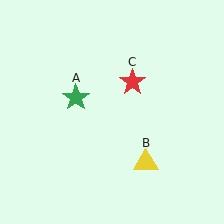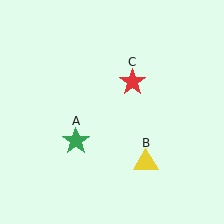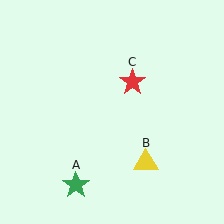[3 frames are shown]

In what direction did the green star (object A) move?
The green star (object A) moved down.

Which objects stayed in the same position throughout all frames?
Yellow triangle (object B) and red star (object C) remained stationary.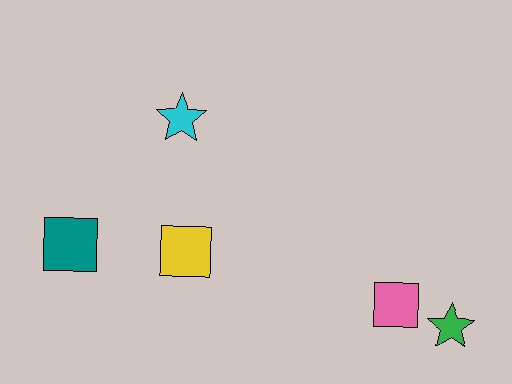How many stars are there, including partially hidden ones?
There are 2 stars.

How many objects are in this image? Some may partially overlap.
There are 5 objects.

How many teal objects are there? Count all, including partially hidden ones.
There is 1 teal object.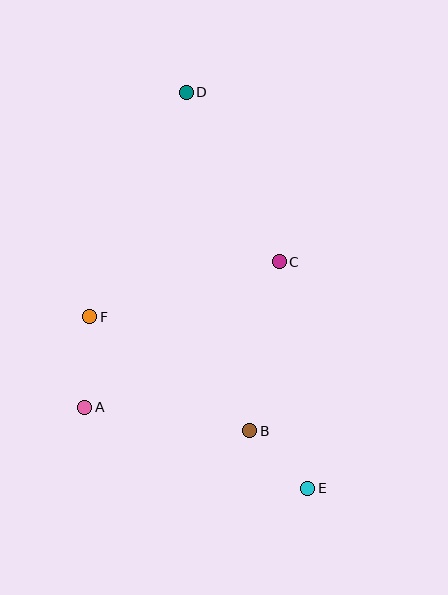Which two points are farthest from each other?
Points D and E are farthest from each other.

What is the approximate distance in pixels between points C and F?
The distance between C and F is approximately 198 pixels.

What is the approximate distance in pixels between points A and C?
The distance between A and C is approximately 243 pixels.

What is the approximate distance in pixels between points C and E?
The distance between C and E is approximately 228 pixels.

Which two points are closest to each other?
Points B and E are closest to each other.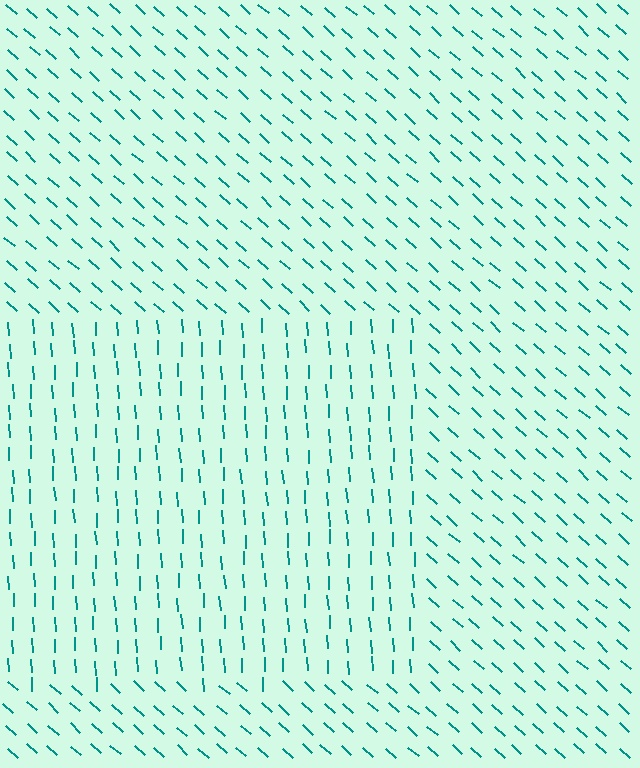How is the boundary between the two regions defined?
The boundary is defined purely by a change in line orientation (approximately 45 degrees difference). All lines are the same color and thickness.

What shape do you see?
I see a rectangle.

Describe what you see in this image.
The image is filled with small teal line segments. A rectangle region in the image has lines oriented differently from the surrounding lines, creating a visible texture boundary.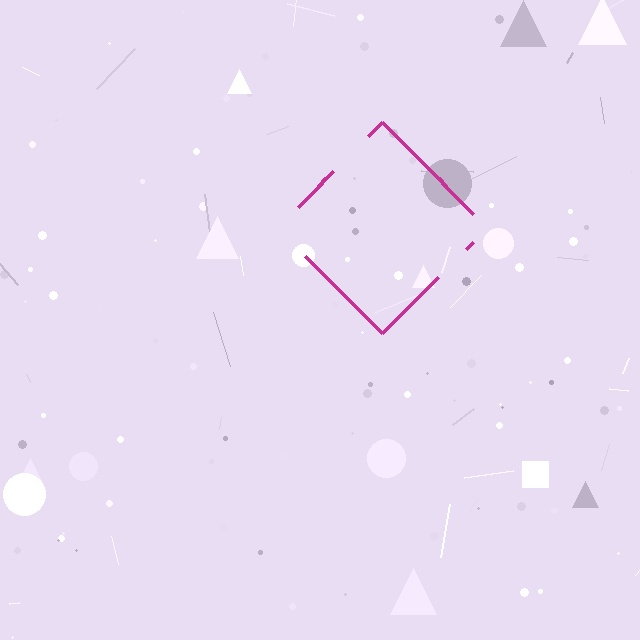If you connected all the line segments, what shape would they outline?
They would outline a diamond.